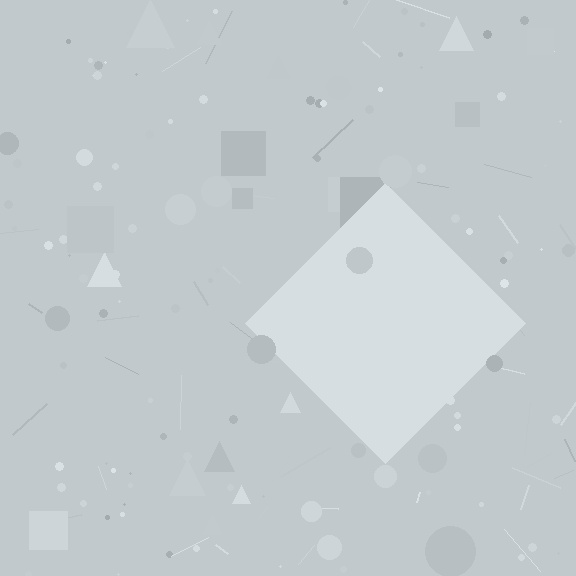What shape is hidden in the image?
A diamond is hidden in the image.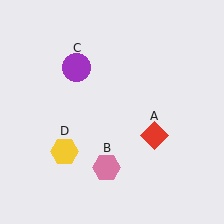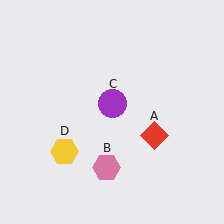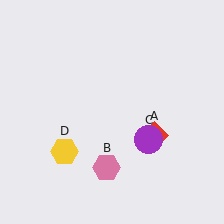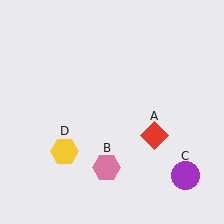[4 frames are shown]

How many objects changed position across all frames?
1 object changed position: purple circle (object C).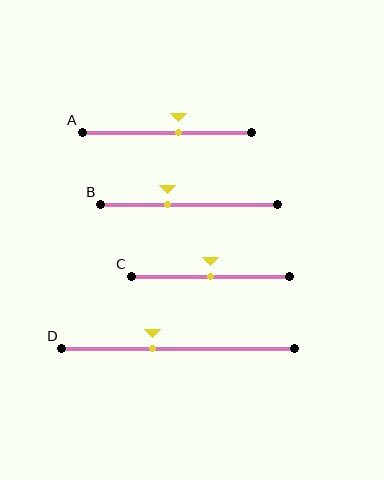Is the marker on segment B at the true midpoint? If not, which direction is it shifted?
No, the marker on segment B is shifted to the left by about 12% of the segment length.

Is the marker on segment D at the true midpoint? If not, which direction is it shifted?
No, the marker on segment D is shifted to the left by about 11% of the segment length.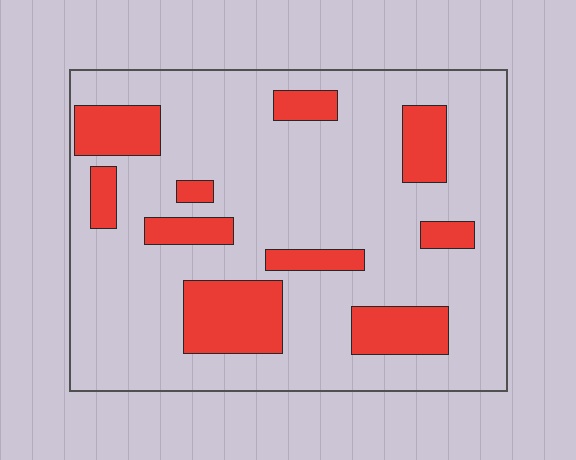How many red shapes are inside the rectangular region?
10.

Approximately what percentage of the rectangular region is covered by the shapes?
Approximately 20%.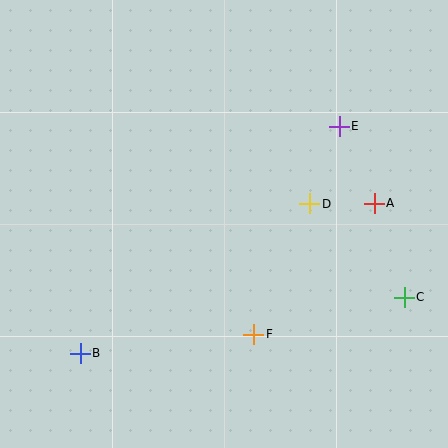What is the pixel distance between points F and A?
The distance between F and A is 178 pixels.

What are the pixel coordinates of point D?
Point D is at (310, 204).